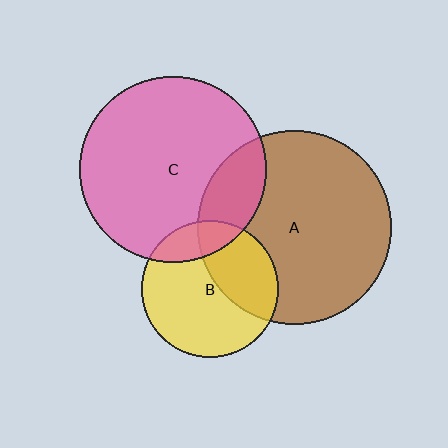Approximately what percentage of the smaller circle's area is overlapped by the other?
Approximately 35%.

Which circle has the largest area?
Circle A (brown).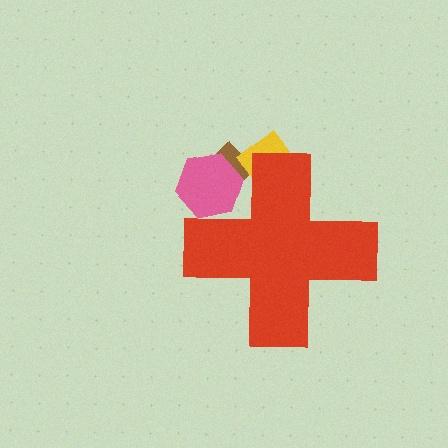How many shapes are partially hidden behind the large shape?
3 shapes are partially hidden.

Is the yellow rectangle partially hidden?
Yes, the yellow rectangle is partially hidden behind the red cross.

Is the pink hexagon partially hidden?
Yes, the pink hexagon is partially hidden behind the red cross.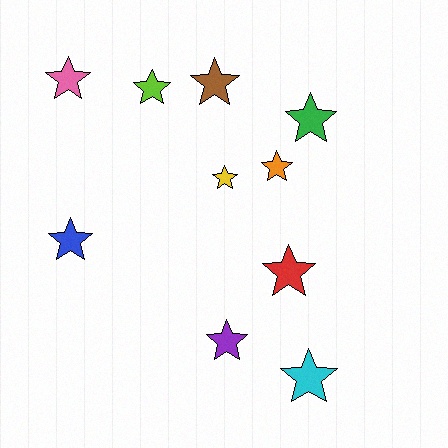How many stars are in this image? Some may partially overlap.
There are 10 stars.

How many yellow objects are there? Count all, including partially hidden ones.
There is 1 yellow object.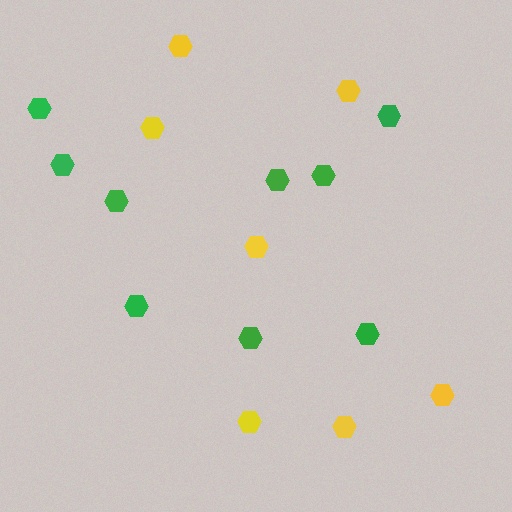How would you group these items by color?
There are 2 groups: one group of yellow hexagons (7) and one group of green hexagons (9).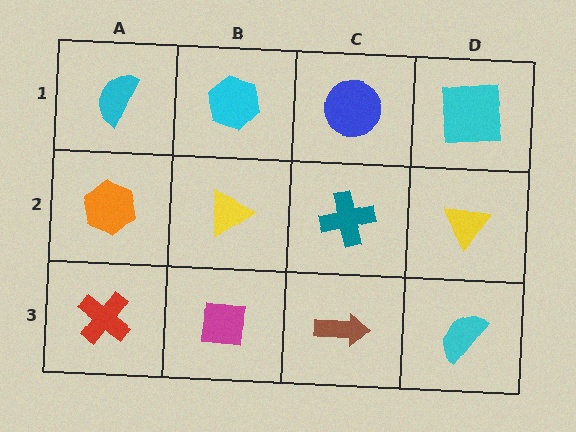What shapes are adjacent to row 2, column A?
A cyan semicircle (row 1, column A), a red cross (row 3, column A), a yellow triangle (row 2, column B).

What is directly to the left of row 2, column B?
An orange hexagon.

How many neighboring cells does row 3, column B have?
3.